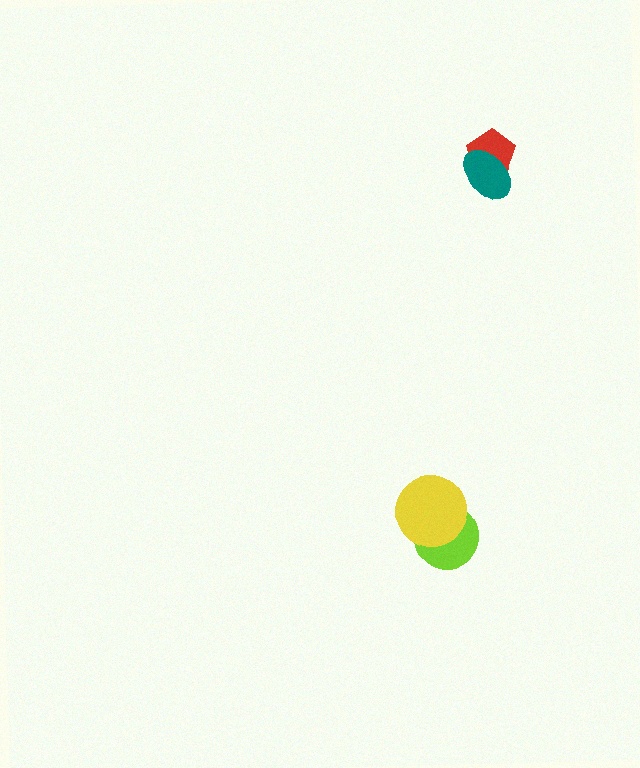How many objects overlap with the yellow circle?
1 object overlaps with the yellow circle.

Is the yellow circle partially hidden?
No, no other shape covers it.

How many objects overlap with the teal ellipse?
1 object overlaps with the teal ellipse.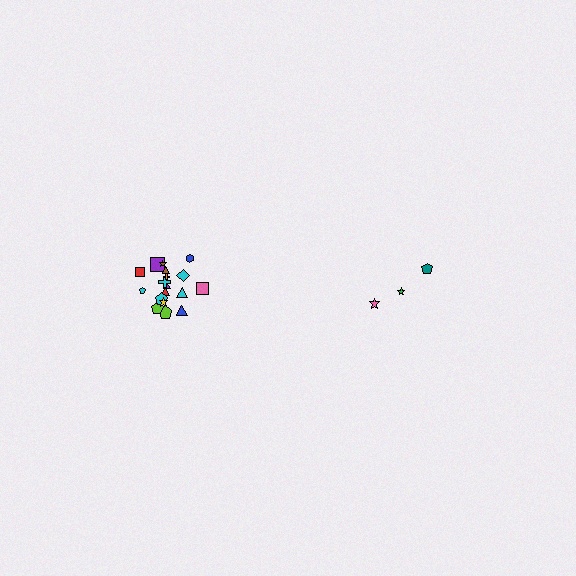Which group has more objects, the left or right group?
The left group.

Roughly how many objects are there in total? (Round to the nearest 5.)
Roughly 20 objects in total.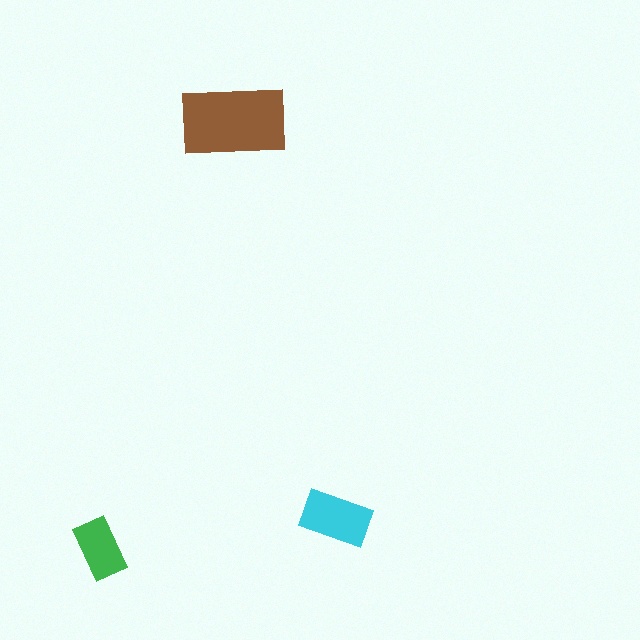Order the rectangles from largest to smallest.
the brown one, the cyan one, the green one.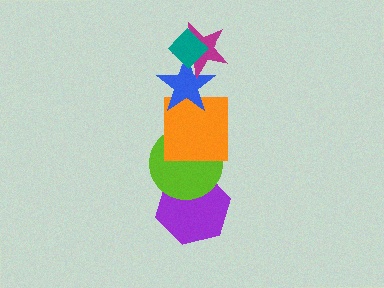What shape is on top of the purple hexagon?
The lime circle is on top of the purple hexagon.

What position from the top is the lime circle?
The lime circle is 5th from the top.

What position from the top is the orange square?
The orange square is 4th from the top.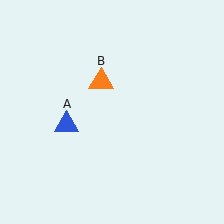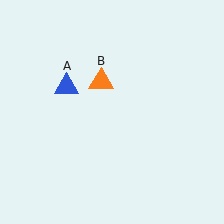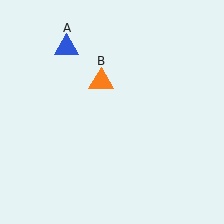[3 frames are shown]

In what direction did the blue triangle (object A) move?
The blue triangle (object A) moved up.